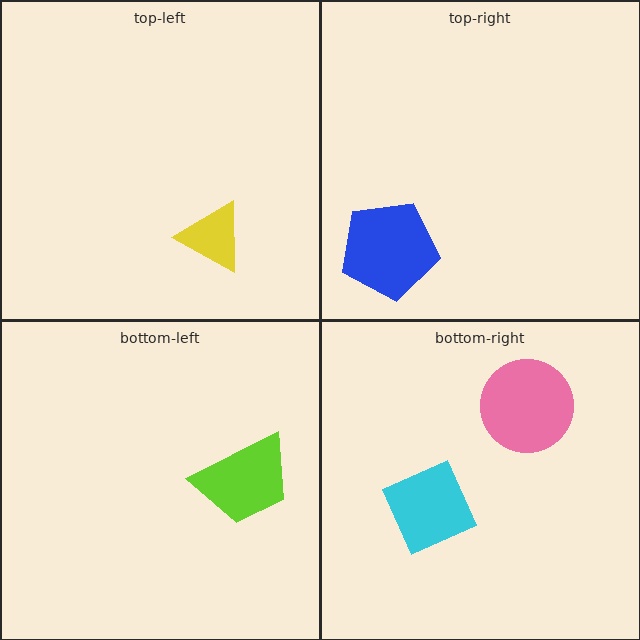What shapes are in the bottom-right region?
The cyan square, the pink circle.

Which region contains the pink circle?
The bottom-right region.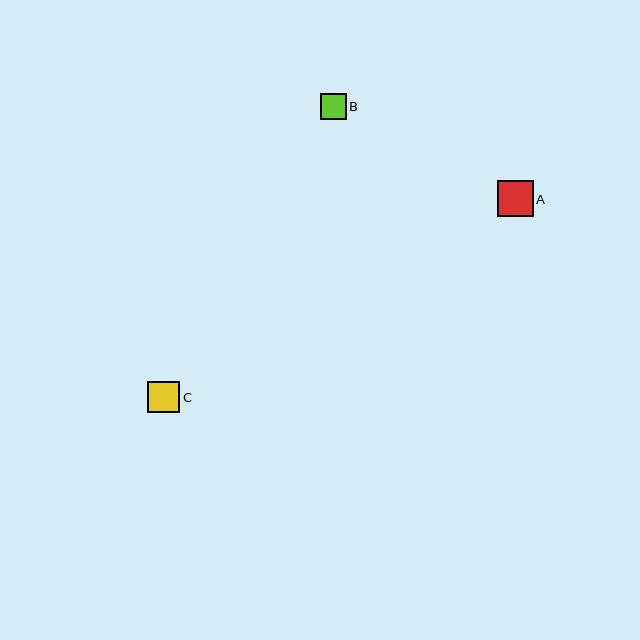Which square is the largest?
Square A is the largest with a size of approximately 36 pixels.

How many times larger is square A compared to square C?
Square A is approximately 1.1 times the size of square C.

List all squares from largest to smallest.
From largest to smallest: A, C, B.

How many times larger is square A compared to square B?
Square A is approximately 1.4 times the size of square B.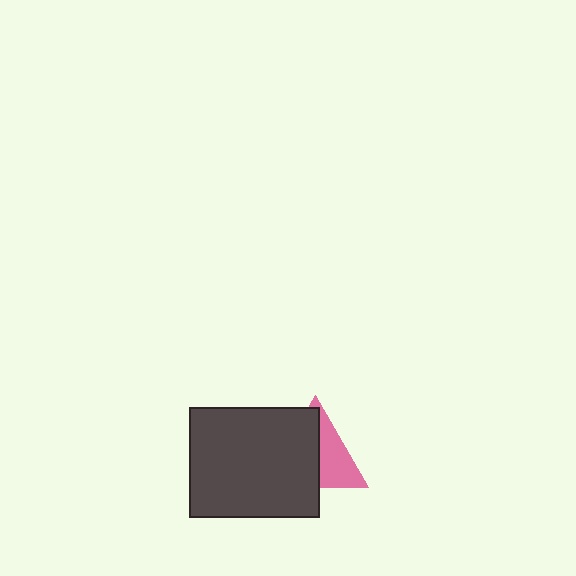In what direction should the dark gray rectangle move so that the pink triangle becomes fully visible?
The dark gray rectangle should move left. That is the shortest direction to clear the overlap and leave the pink triangle fully visible.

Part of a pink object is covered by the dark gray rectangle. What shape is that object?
It is a triangle.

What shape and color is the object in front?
The object in front is a dark gray rectangle.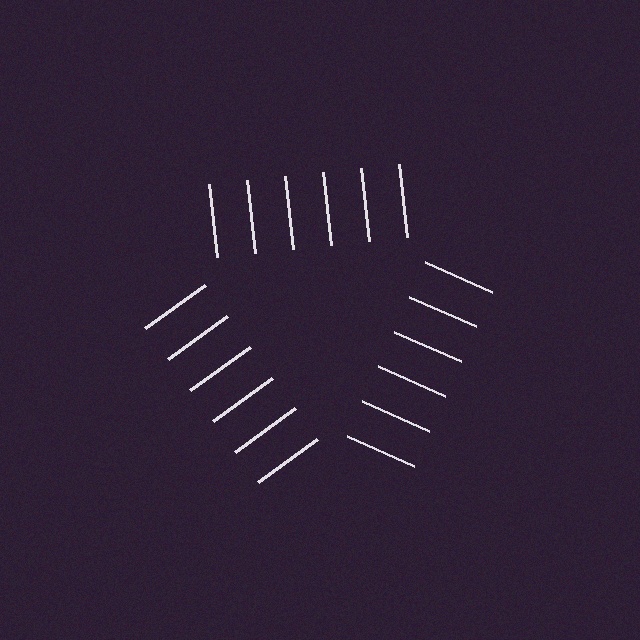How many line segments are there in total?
18 — 6 along each of the 3 edges.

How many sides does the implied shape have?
3 sides — the line-ends trace a triangle.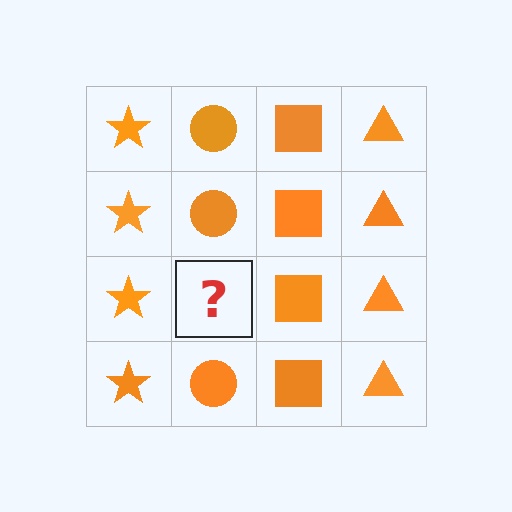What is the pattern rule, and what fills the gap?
The rule is that each column has a consistent shape. The gap should be filled with an orange circle.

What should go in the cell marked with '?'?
The missing cell should contain an orange circle.